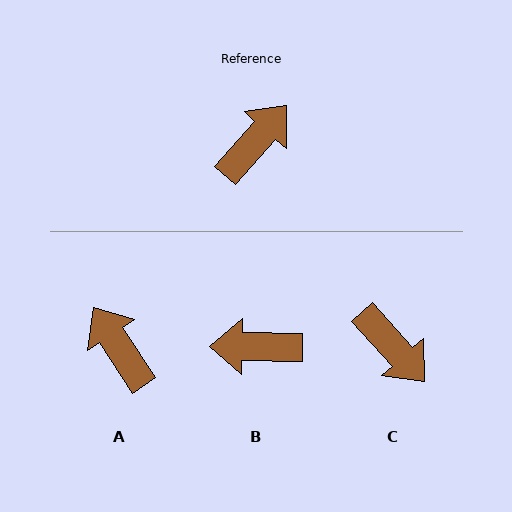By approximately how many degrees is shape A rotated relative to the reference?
Approximately 74 degrees counter-clockwise.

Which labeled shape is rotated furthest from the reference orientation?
B, about 131 degrees away.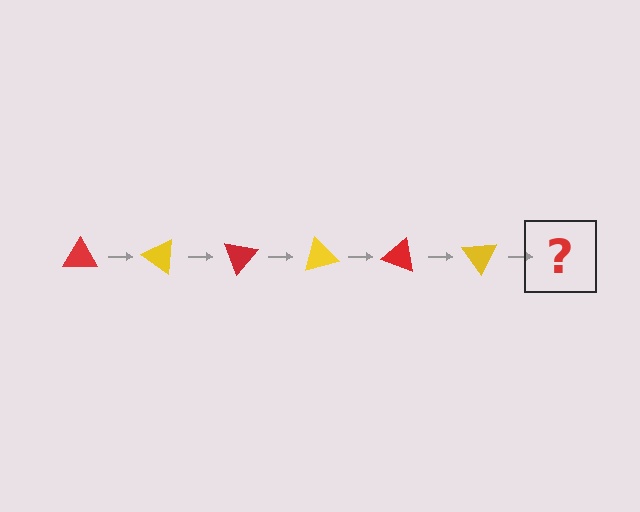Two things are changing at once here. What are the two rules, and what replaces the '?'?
The two rules are that it rotates 35 degrees each step and the color cycles through red and yellow. The '?' should be a red triangle, rotated 210 degrees from the start.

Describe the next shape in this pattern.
It should be a red triangle, rotated 210 degrees from the start.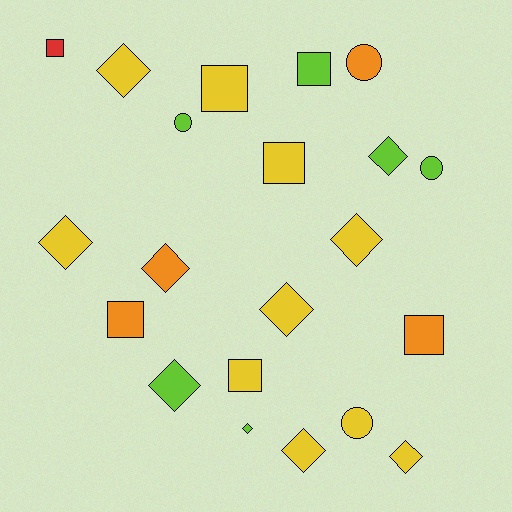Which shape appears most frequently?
Diamond, with 10 objects.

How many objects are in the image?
There are 21 objects.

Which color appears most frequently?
Yellow, with 10 objects.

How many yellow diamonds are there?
There are 6 yellow diamonds.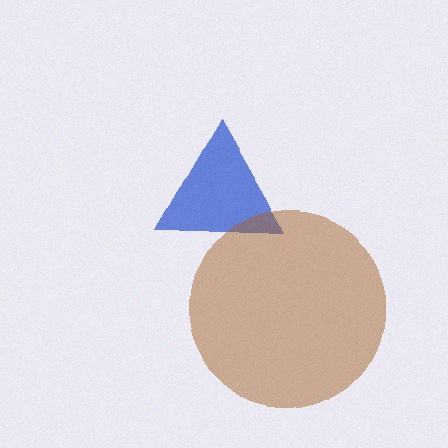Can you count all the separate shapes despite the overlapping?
Yes, there are 2 separate shapes.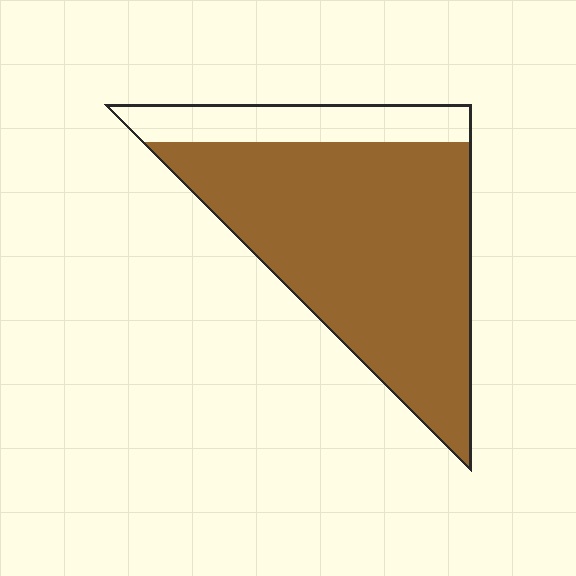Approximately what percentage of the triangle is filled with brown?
Approximately 80%.